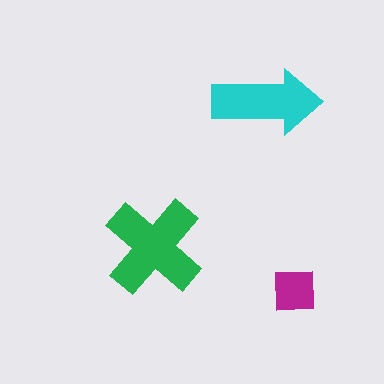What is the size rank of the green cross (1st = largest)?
1st.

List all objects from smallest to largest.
The magenta square, the cyan arrow, the green cross.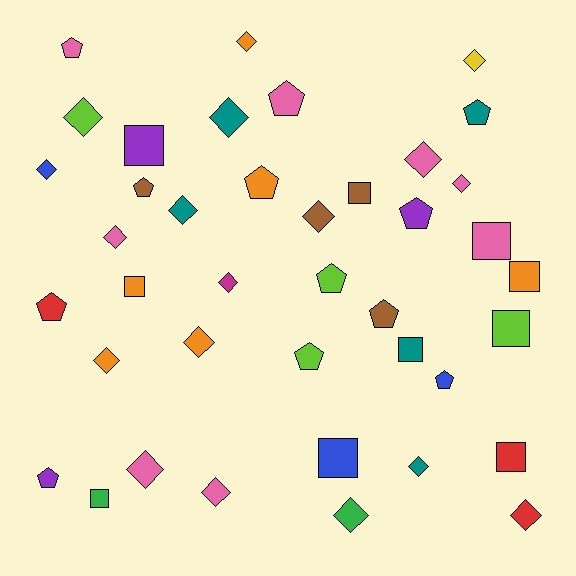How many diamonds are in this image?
There are 18 diamonds.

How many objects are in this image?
There are 40 objects.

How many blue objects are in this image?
There are 3 blue objects.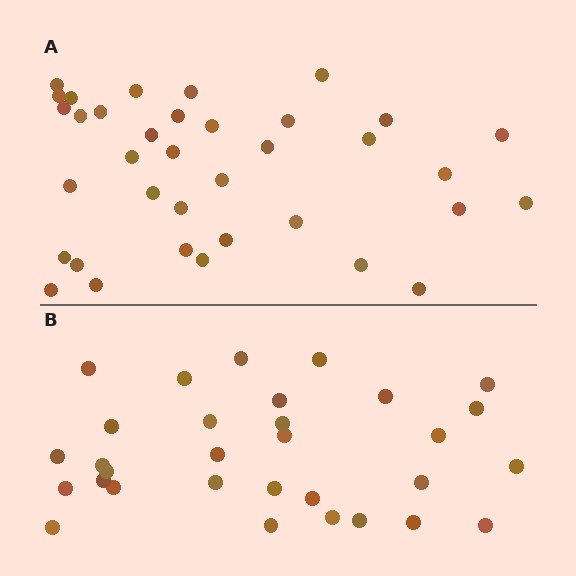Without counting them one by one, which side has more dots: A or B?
Region A (the top region) has more dots.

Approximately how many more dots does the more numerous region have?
Region A has about 5 more dots than region B.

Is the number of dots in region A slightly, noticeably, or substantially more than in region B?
Region A has only slightly more — the two regions are fairly close. The ratio is roughly 1.2 to 1.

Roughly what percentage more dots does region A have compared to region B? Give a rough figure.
About 15% more.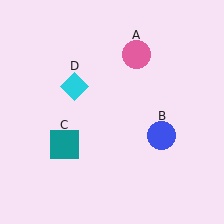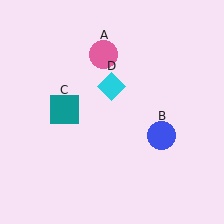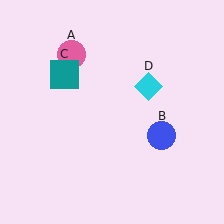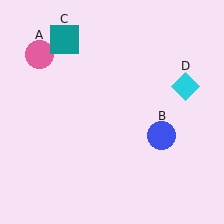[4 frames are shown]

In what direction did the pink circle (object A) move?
The pink circle (object A) moved left.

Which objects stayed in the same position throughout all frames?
Blue circle (object B) remained stationary.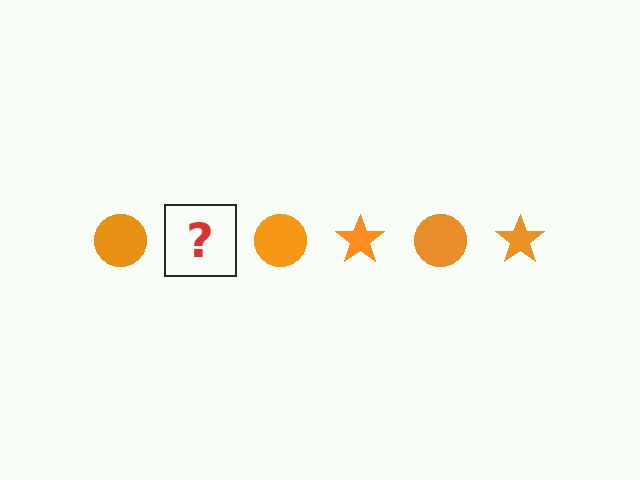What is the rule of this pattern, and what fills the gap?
The rule is that the pattern cycles through circle, star shapes in orange. The gap should be filled with an orange star.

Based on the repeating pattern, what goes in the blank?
The blank should be an orange star.